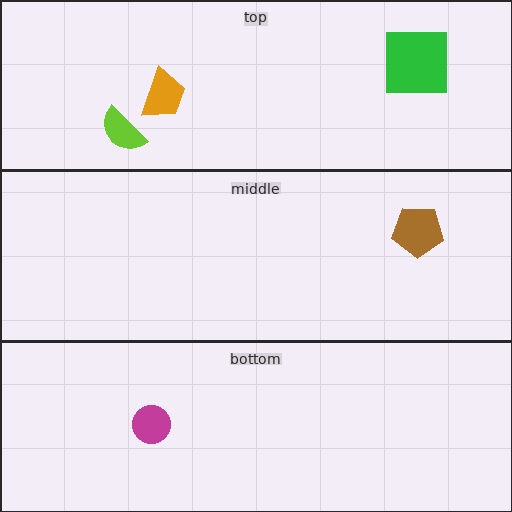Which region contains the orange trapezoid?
The top region.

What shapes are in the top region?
The green square, the lime semicircle, the orange trapezoid.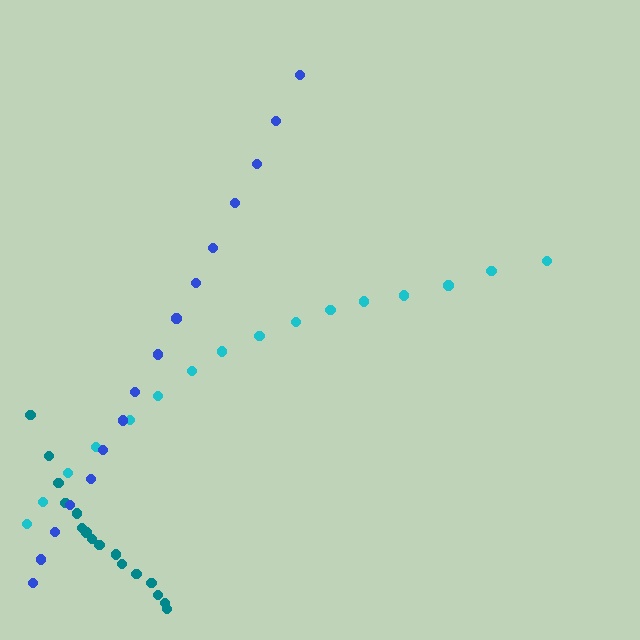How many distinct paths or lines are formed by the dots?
There are 3 distinct paths.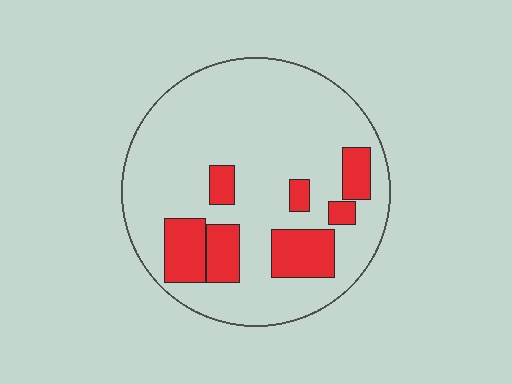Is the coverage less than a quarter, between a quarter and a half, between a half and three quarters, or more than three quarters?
Less than a quarter.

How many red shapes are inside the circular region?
7.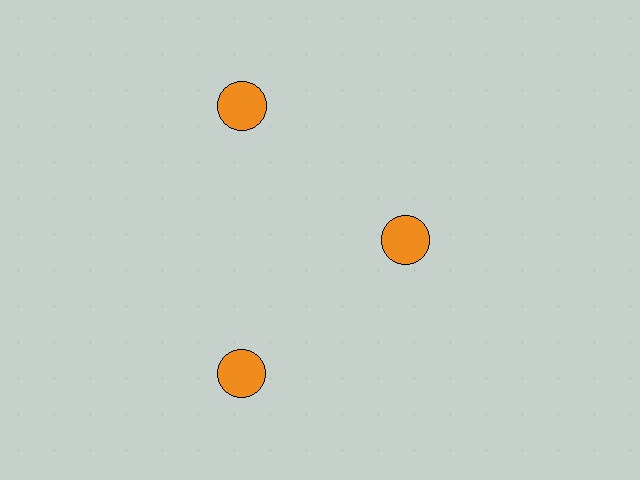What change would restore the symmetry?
The symmetry would be restored by moving it outward, back onto the ring so that all 3 circles sit at equal angles and equal distance from the center.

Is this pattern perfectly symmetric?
No. The 3 orange circles are arranged in a ring, but one element near the 3 o'clock position is pulled inward toward the center, breaking the 3-fold rotational symmetry.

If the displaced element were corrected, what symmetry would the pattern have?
It would have 3-fold rotational symmetry — the pattern would map onto itself every 120 degrees.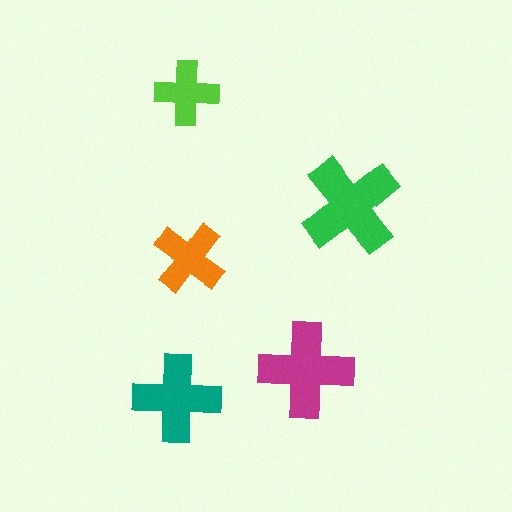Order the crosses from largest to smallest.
the green one, the magenta one, the teal one, the orange one, the lime one.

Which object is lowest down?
The teal cross is bottommost.